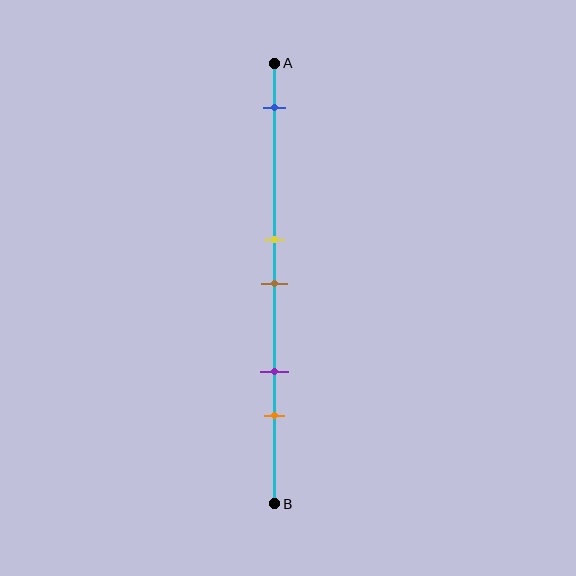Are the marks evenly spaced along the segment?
No, the marks are not evenly spaced.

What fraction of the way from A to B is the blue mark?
The blue mark is approximately 10% (0.1) of the way from A to B.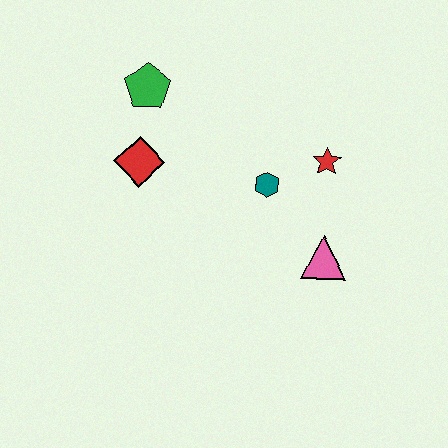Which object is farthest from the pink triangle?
The green pentagon is farthest from the pink triangle.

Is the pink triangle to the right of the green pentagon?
Yes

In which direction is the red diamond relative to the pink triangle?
The red diamond is to the left of the pink triangle.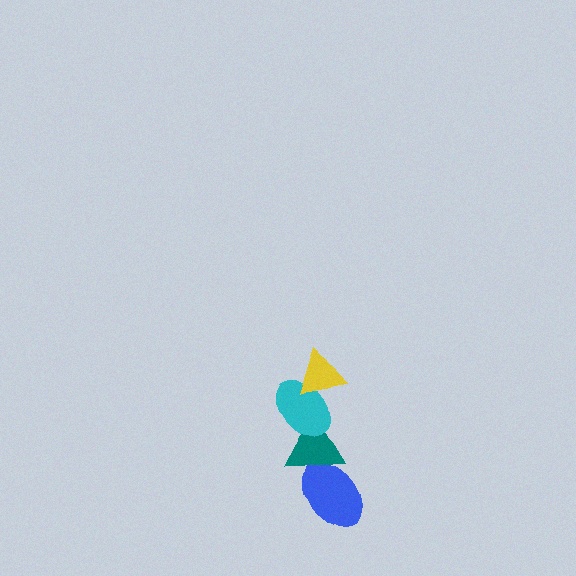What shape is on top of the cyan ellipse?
The yellow triangle is on top of the cyan ellipse.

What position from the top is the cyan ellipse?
The cyan ellipse is 2nd from the top.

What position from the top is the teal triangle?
The teal triangle is 3rd from the top.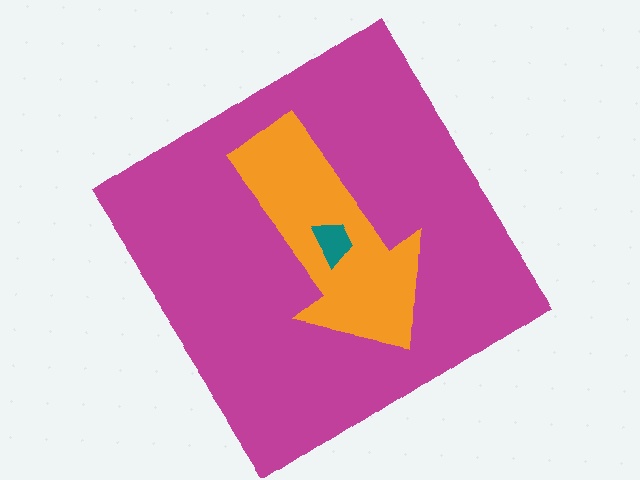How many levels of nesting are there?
3.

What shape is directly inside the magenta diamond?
The orange arrow.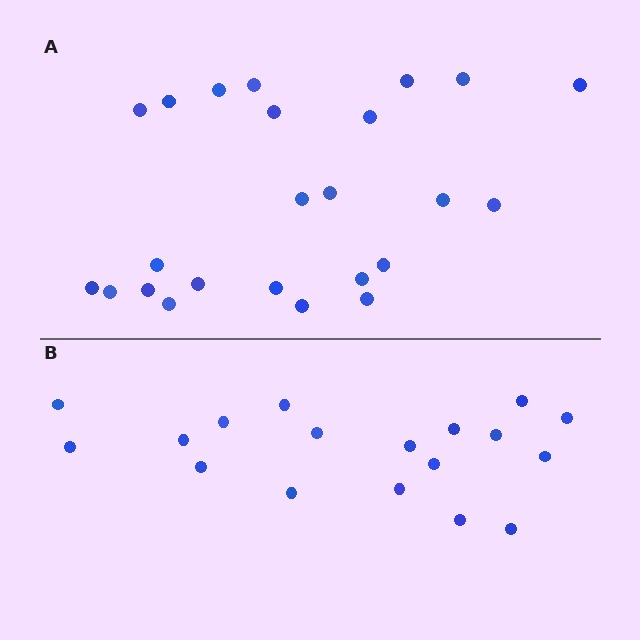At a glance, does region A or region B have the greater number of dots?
Region A (the top region) has more dots.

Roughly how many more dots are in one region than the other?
Region A has about 6 more dots than region B.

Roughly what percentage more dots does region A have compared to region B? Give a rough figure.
About 35% more.